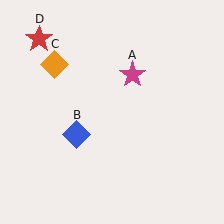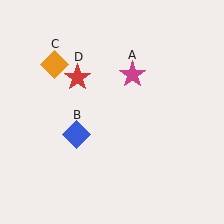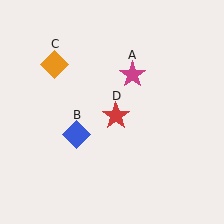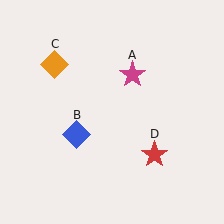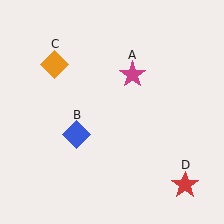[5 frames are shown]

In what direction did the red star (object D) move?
The red star (object D) moved down and to the right.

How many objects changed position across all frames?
1 object changed position: red star (object D).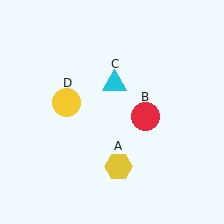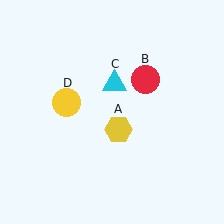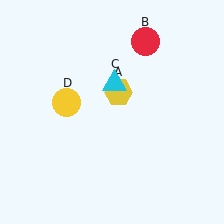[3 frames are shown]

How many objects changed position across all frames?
2 objects changed position: yellow hexagon (object A), red circle (object B).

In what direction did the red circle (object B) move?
The red circle (object B) moved up.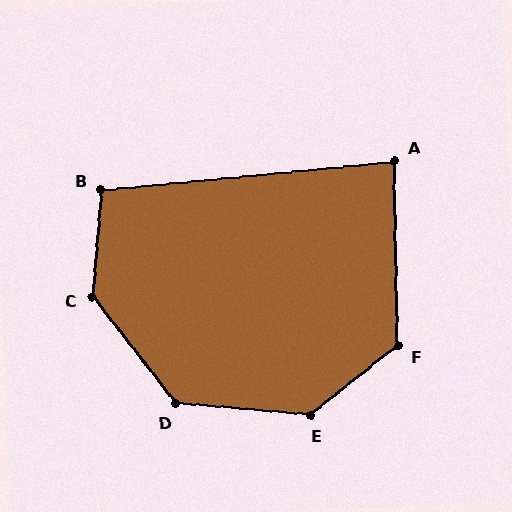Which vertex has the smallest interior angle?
A, at approximately 85 degrees.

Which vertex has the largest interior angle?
C, at approximately 138 degrees.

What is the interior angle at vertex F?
Approximately 127 degrees (obtuse).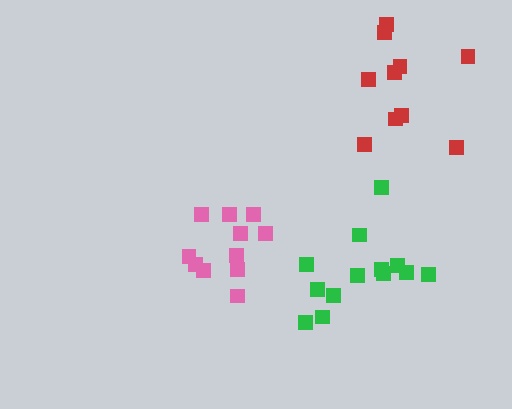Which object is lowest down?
The green cluster is bottommost.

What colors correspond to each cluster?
The clusters are colored: green, pink, red.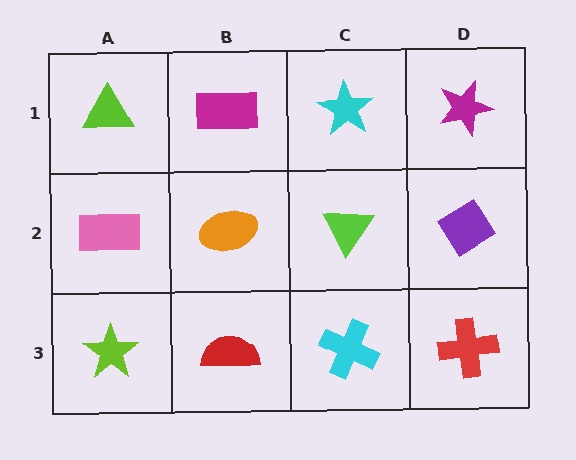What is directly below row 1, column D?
A purple diamond.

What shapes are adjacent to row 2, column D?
A magenta star (row 1, column D), a red cross (row 3, column D), a lime triangle (row 2, column C).